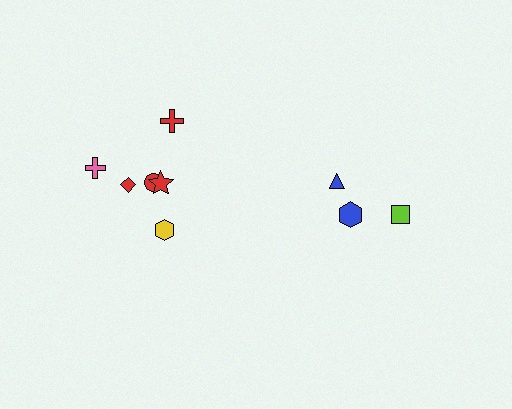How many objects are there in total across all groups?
There are 9 objects.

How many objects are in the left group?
There are 6 objects.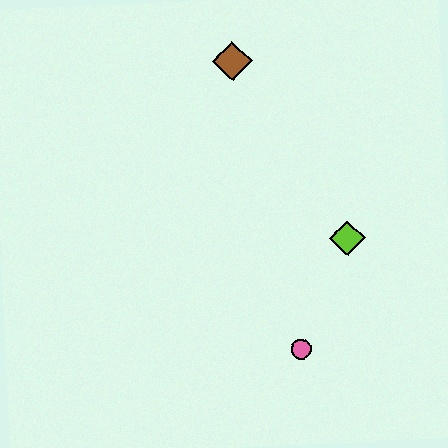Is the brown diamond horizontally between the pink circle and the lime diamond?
No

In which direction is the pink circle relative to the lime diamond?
The pink circle is below the lime diamond.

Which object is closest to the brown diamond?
The lime diamond is closest to the brown diamond.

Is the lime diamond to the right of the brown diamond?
Yes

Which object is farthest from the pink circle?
The brown diamond is farthest from the pink circle.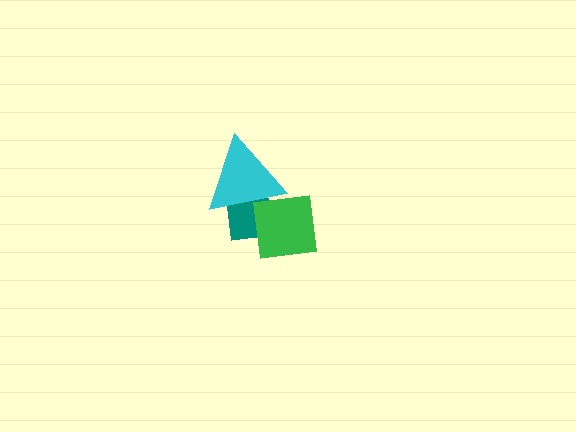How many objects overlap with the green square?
2 objects overlap with the green square.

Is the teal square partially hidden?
Yes, it is partially covered by another shape.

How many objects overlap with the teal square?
2 objects overlap with the teal square.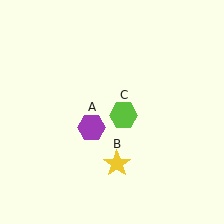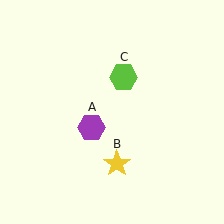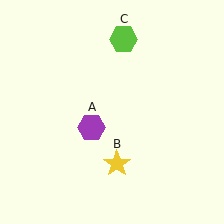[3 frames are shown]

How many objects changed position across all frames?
1 object changed position: lime hexagon (object C).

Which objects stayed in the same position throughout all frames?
Purple hexagon (object A) and yellow star (object B) remained stationary.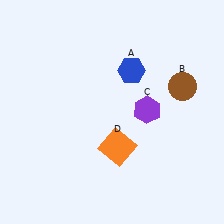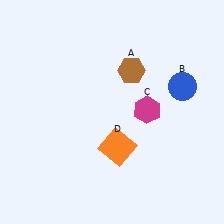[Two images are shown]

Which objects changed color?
A changed from blue to brown. B changed from brown to blue. C changed from purple to magenta.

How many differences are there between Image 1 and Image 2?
There are 3 differences between the two images.